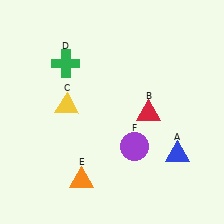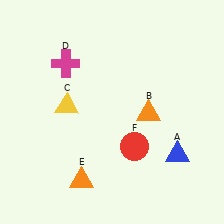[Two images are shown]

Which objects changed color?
B changed from red to orange. D changed from green to magenta. F changed from purple to red.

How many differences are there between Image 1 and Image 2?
There are 3 differences between the two images.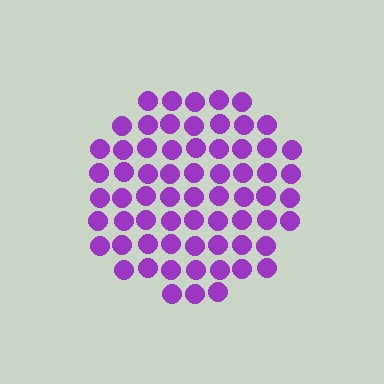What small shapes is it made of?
It is made of small circles.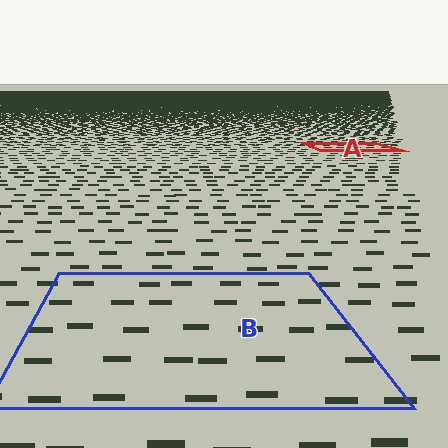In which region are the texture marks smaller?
The texture marks are smaller in region A, because it is farther away.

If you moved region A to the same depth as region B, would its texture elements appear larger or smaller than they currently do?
They would appear larger. At a closer depth, the same texture elements are projected at a bigger on-screen size.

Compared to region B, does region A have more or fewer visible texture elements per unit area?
Region A has more texture elements per unit area — they are packed more densely because it is farther away.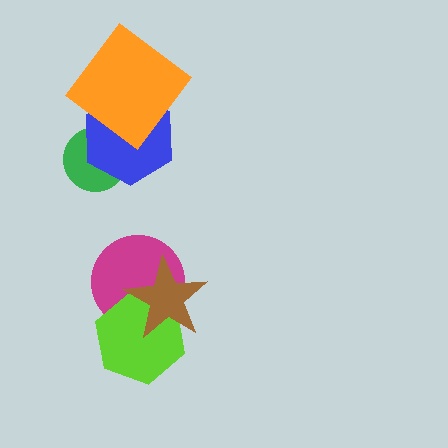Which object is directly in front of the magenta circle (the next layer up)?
The lime hexagon is directly in front of the magenta circle.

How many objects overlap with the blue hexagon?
2 objects overlap with the blue hexagon.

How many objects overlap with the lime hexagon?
2 objects overlap with the lime hexagon.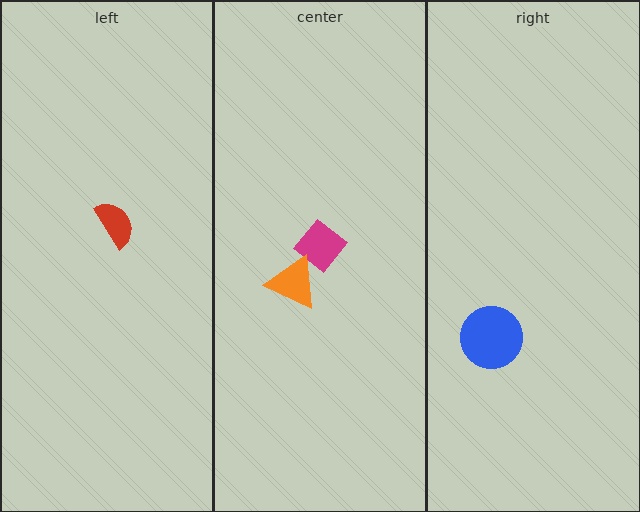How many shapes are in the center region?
2.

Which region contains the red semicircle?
The left region.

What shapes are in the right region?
The blue circle.